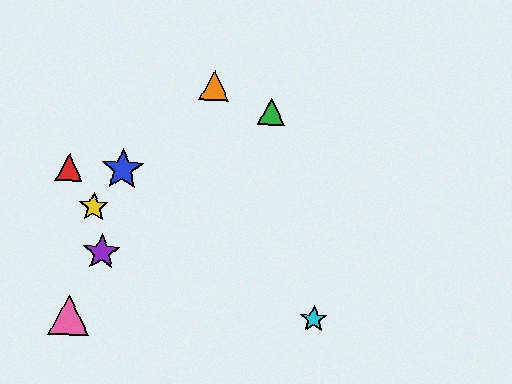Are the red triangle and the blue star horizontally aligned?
Yes, both are at y≈167.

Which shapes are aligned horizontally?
The red triangle, the blue star are aligned horizontally.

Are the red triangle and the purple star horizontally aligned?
No, the red triangle is at y≈167 and the purple star is at y≈252.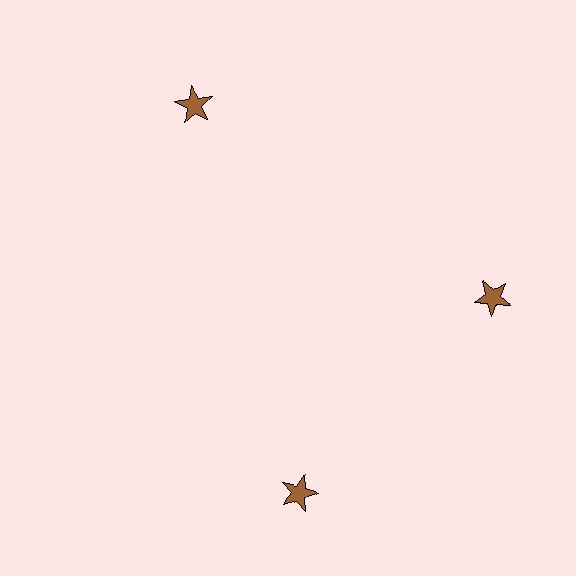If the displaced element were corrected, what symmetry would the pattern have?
It would have 3-fold rotational symmetry — the pattern would map onto itself every 120 degrees.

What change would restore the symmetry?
The symmetry would be restored by rotating it back into even spacing with its neighbors so that all 3 stars sit at equal angles and equal distance from the center.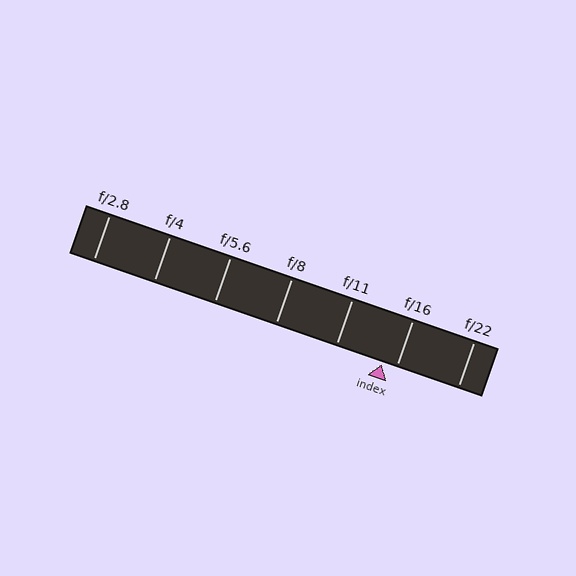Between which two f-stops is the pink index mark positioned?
The index mark is between f/11 and f/16.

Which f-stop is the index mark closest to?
The index mark is closest to f/16.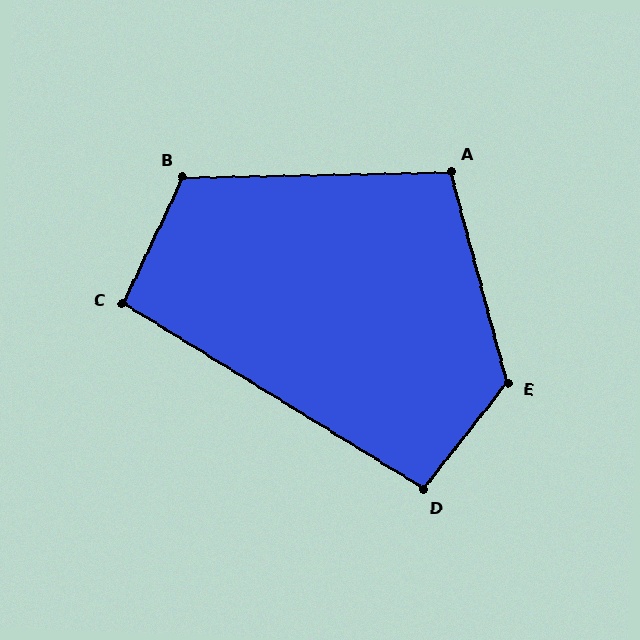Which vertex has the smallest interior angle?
C, at approximately 96 degrees.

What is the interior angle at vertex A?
Approximately 104 degrees (obtuse).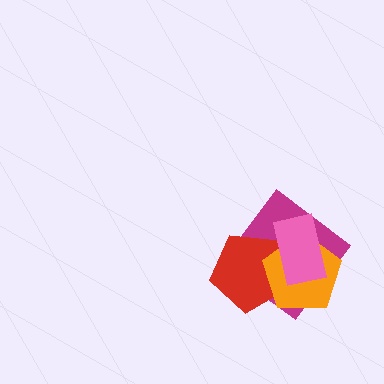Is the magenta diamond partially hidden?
Yes, it is partially covered by another shape.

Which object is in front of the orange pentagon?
The pink rectangle is in front of the orange pentagon.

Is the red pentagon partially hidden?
Yes, it is partially covered by another shape.